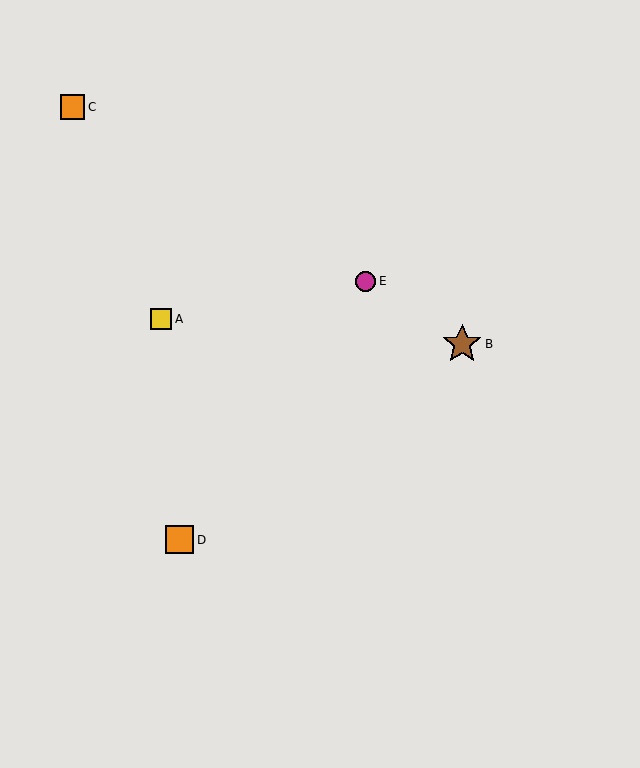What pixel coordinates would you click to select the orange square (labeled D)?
Click at (180, 540) to select the orange square D.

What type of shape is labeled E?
Shape E is a magenta circle.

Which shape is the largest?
The brown star (labeled B) is the largest.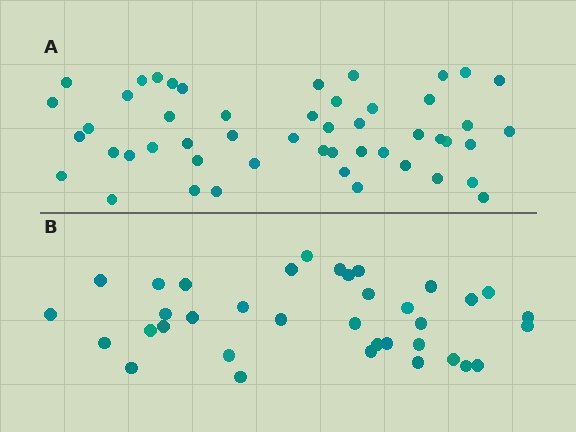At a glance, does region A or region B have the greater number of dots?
Region A (the top region) has more dots.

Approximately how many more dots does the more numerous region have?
Region A has approximately 15 more dots than region B.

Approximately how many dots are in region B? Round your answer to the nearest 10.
About 40 dots. (The exact count is 36, which rounds to 40.)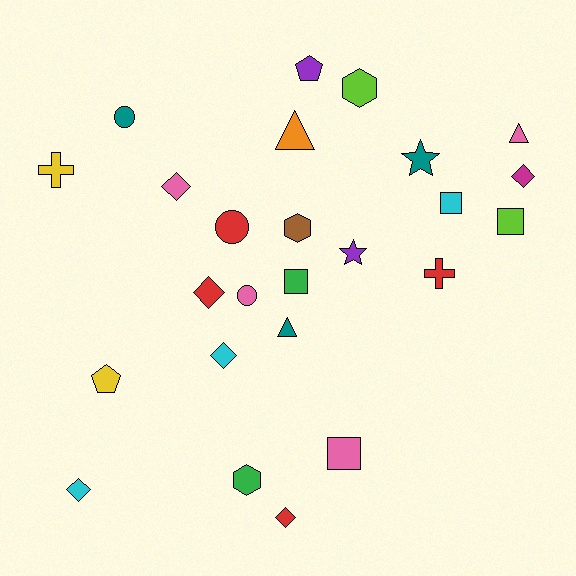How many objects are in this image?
There are 25 objects.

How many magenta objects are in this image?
There is 1 magenta object.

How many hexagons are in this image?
There are 3 hexagons.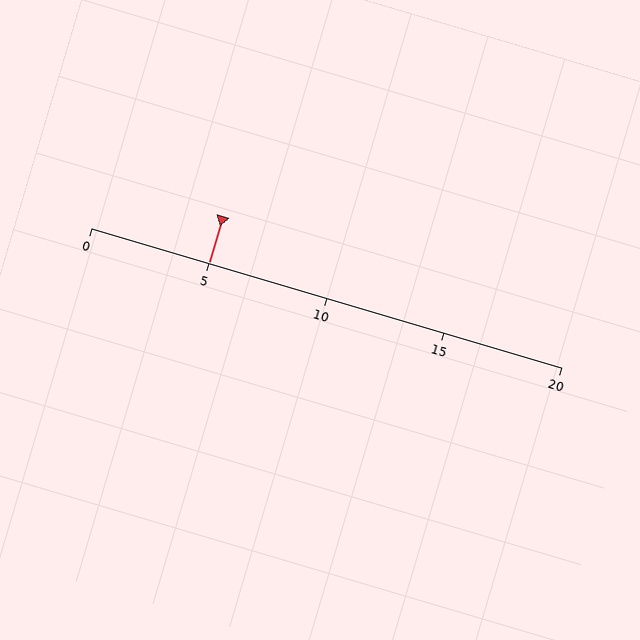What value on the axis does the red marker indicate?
The marker indicates approximately 5.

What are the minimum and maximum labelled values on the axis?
The axis runs from 0 to 20.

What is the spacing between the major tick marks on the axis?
The major ticks are spaced 5 apart.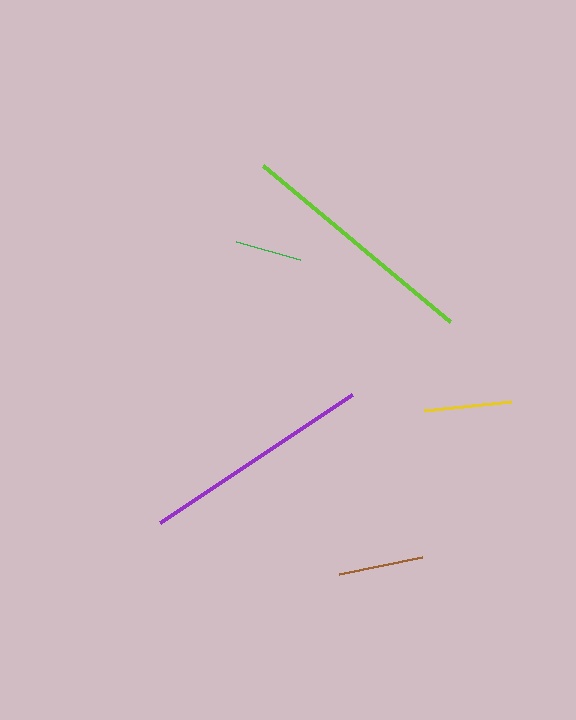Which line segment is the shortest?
The green line is the shortest at approximately 66 pixels.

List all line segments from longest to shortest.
From longest to shortest: lime, purple, yellow, brown, green.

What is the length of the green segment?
The green segment is approximately 66 pixels long.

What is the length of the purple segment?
The purple segment is approximately 230 pixels long.